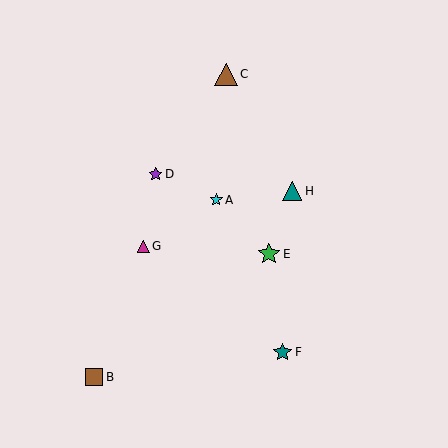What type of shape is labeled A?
Shape A is a cyan star.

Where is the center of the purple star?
The center of the purple star is at (156, 174).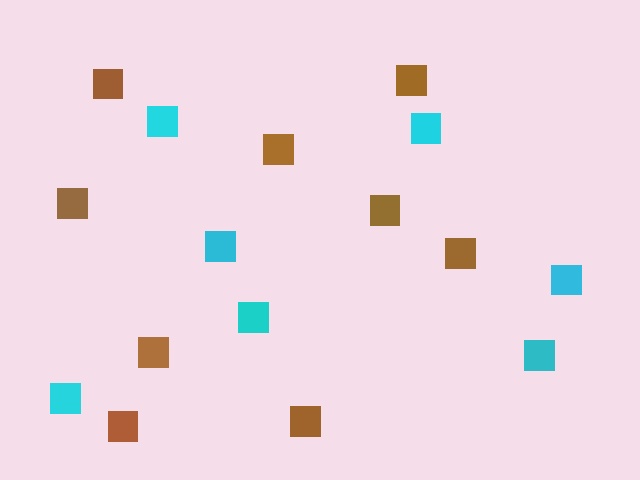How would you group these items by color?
There are 2 groups: one group of cyan squares (7) and one group of brown squares (9).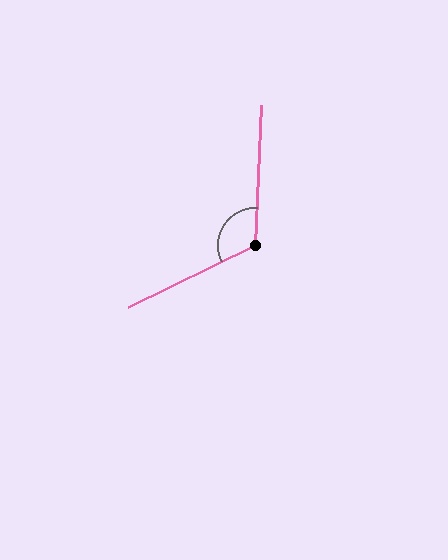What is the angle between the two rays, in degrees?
Approximately 119 degrees.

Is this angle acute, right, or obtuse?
It is obtuse.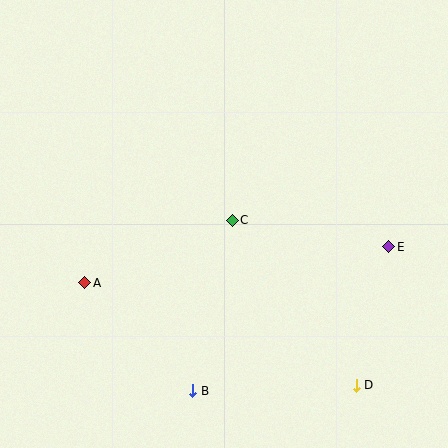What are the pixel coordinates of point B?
Point B is at (193, 391).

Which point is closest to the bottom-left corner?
Point A is closest to the bottom-left corner.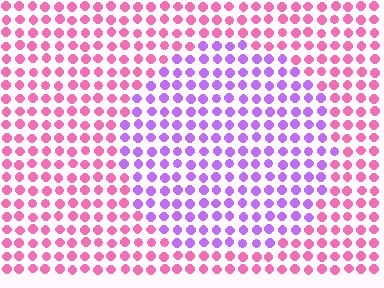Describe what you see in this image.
The image is filled with small pink elements in a uniform arrangement. A circle-shaped region is visible where the elements are tinted to a slightly different hue, forming a subtle color boundary.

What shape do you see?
I see a circle.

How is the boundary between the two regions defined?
The boundary is defined purely by a slight shift in hue (about 51 degrees). Spacing, size, and orientation are identical on both sides.